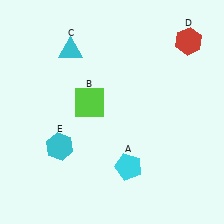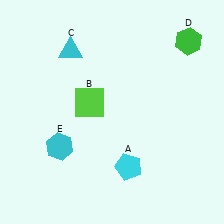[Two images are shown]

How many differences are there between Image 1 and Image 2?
There is 1 difference between the two images.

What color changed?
The hexagon (D) changed from red in Image 1 to green in Image 2.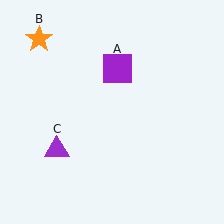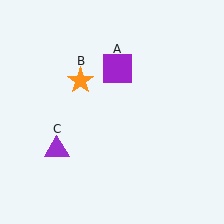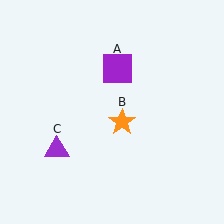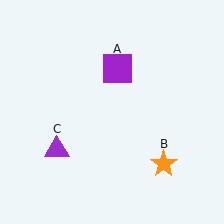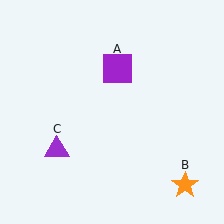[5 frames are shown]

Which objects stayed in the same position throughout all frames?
Purple square (object A) and purple triangle (object C) remained stationary.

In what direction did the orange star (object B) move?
The orange star (object B) moved down and to the right.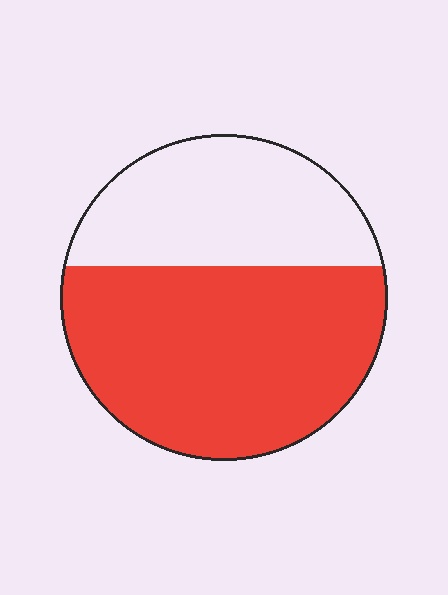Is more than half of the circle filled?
Yes.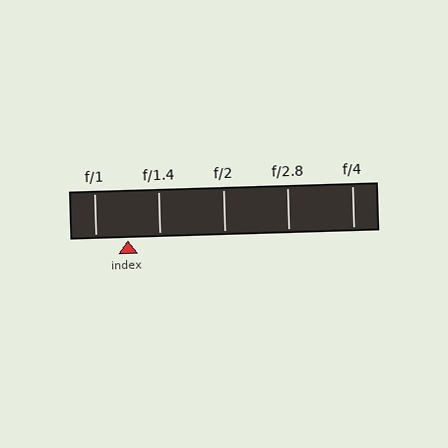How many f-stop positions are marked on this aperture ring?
There are 5 f-stop positions marked.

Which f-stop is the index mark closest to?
The index mark is closest to f/1.4.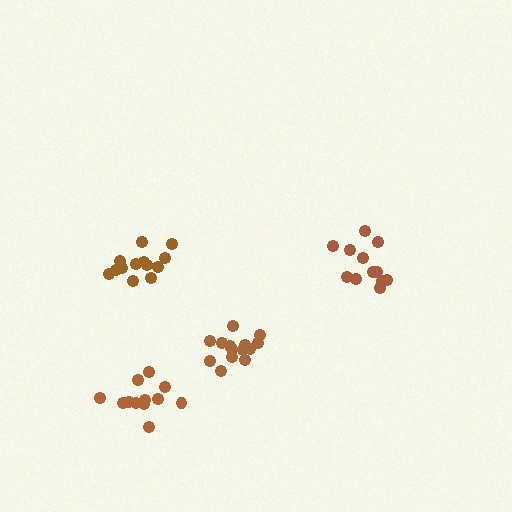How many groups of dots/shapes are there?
There are 4 groups.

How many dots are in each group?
Group 1: 12 dots, Group 2: 14 dots, Group 3: 13 dots, Group 4: 13 dots (52 total).